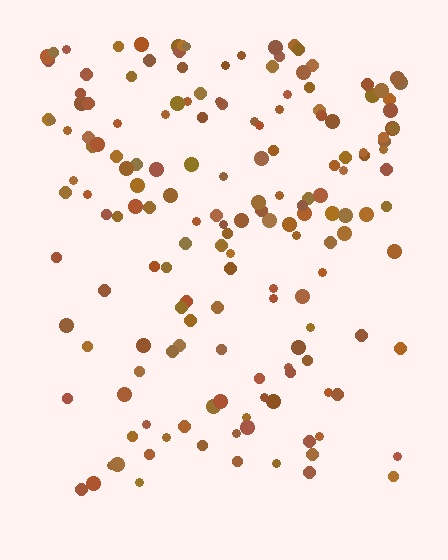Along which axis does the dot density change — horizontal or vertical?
Vertical.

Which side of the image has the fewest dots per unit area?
The bottom.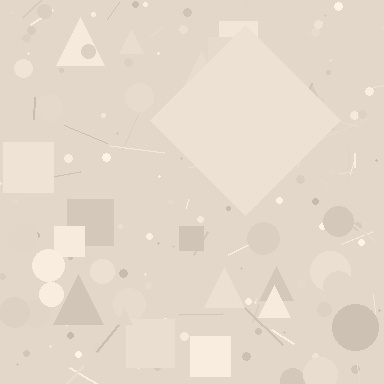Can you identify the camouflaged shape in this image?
The camouflaged shape is a diamond.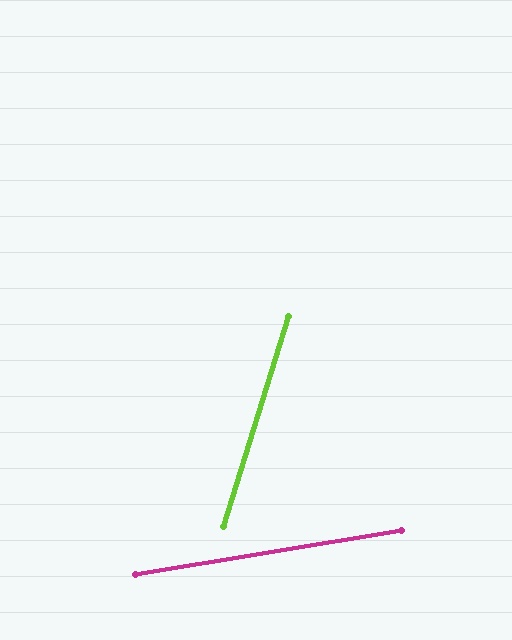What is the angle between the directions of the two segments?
Approximately 63 degrees.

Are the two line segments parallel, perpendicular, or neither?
Neither parallel nor perpendicular — they differ by about 63°.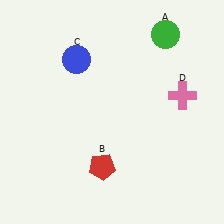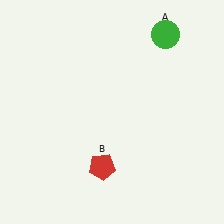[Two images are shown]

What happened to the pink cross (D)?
The pink cross (D) was removed in Image 2. It was in the top-right area of Image 1.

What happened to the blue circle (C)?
The blue circle (C) was removed in Image 2. It was in the top-left area of Image 1.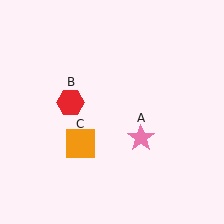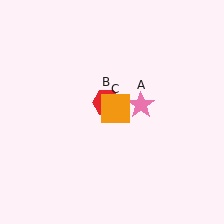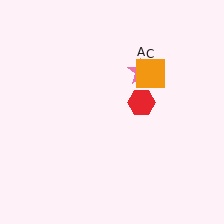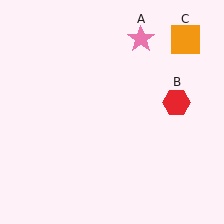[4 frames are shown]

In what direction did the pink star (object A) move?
The pink star (object A) moved up.